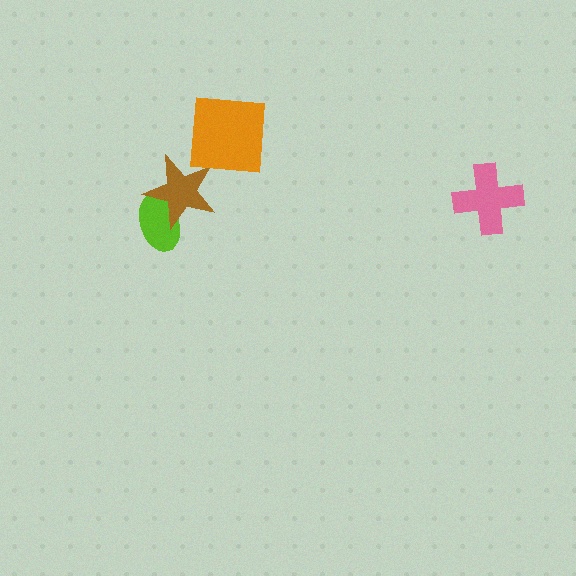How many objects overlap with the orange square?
0 objects overlap with the orange square.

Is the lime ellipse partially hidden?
Yes, it is partially covered by another shape.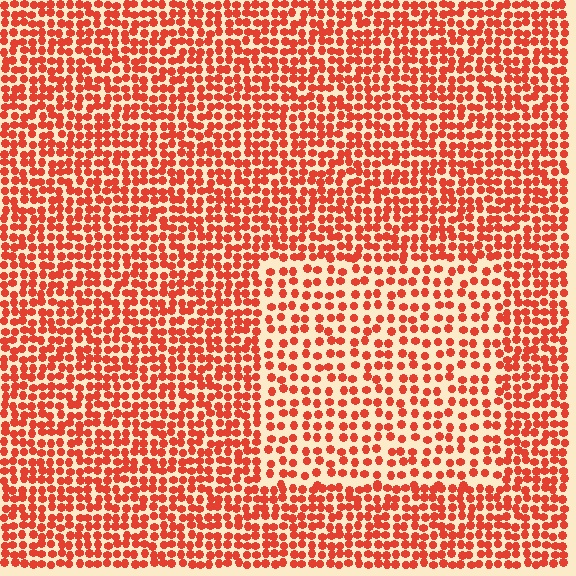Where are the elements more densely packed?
The elements are more densely packed outside the rectangle boundary.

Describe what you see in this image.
The image contains small red elements arranged at two different densities. A rectangle-shaped region is visible where the elements are less densely packed than the surrounding area.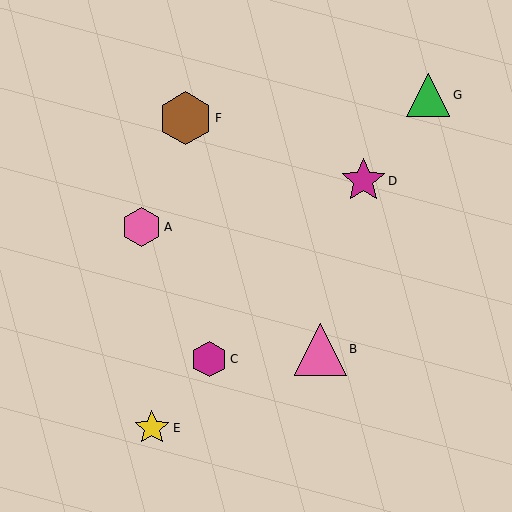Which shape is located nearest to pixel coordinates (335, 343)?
The pink triangle (labeled B) at (320, 349) is nearest to that location.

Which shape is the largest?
The brown hexagon (labeled F) is the largest.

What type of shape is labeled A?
Shape A is a pink hexagon.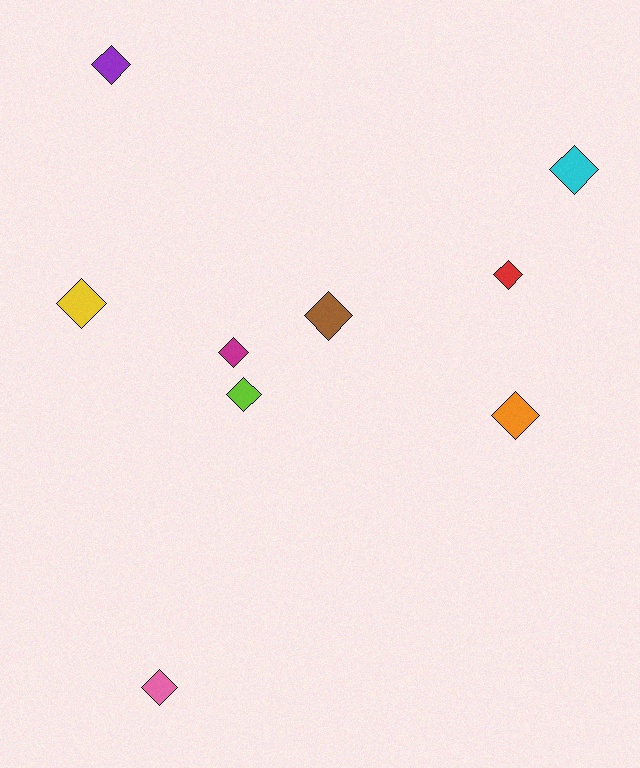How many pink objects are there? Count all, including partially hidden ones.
There is 1 pink object.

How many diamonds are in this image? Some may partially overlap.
There are 9 diamonds.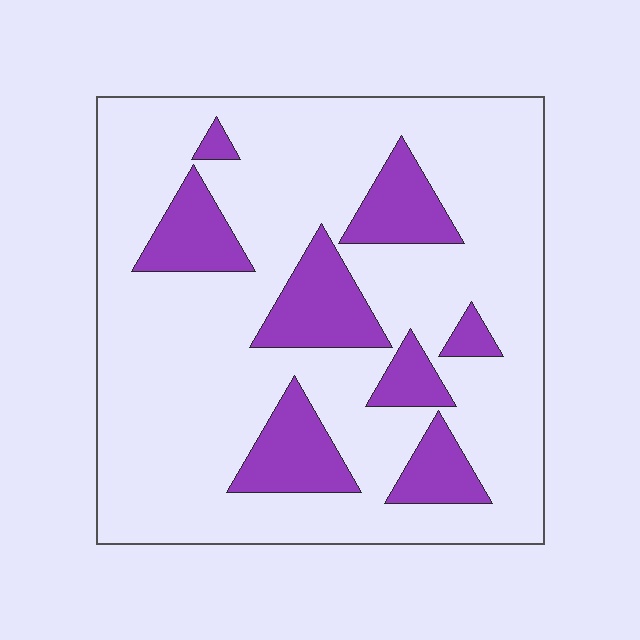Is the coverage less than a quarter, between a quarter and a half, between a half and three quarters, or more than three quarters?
Less than a quarter.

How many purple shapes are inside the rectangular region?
8.